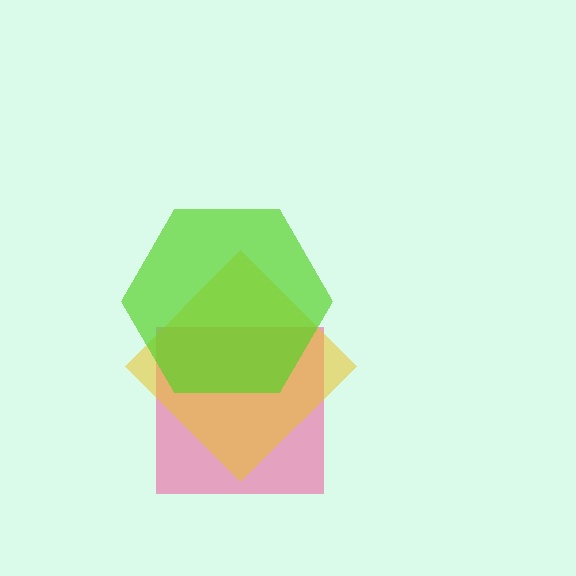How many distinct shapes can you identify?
There are 3 distinct shapes: a pink square, a yellow diamond, a lime hexagon.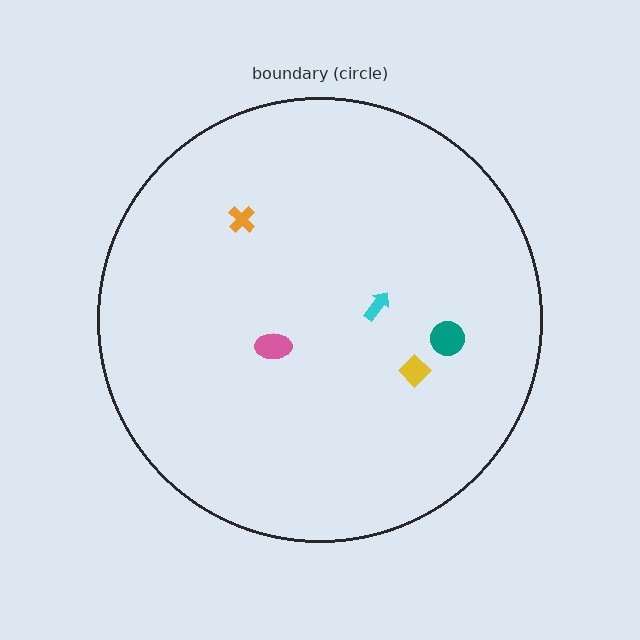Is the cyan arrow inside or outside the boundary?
Inside.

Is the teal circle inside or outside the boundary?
Inside.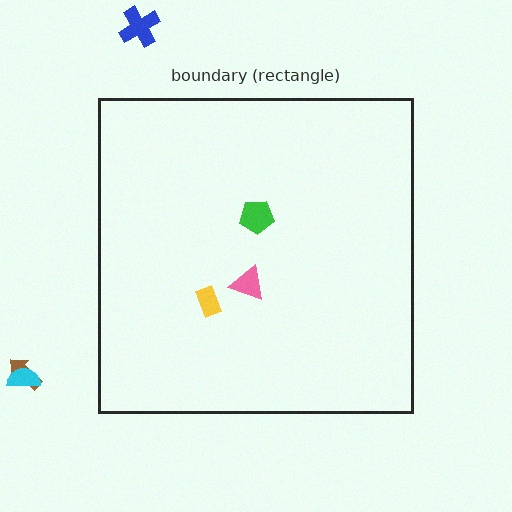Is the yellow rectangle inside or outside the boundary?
Inside.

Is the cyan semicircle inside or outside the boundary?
Outside.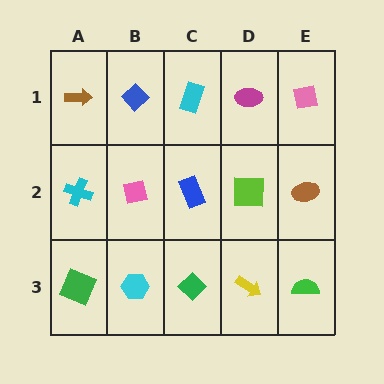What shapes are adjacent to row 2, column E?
A pink square (row 1, column E), a green semicircle (row 3, column E), a lime square (row 2, column D).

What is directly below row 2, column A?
A green square.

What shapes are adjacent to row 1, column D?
A lime square (row 2, column D), a cyan rectangle (row 1, column C), a pink square (row 1, column E).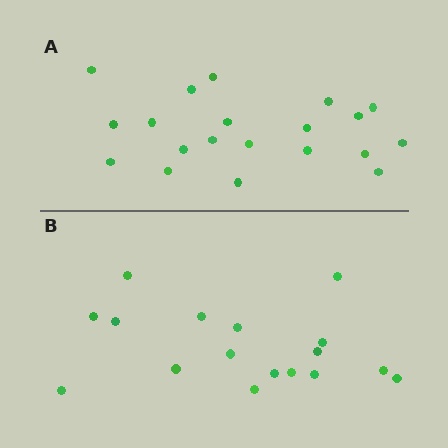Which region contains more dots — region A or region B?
Region A (the top region) has more dots.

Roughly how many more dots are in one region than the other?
Region A has just a few more — roughly 2 or 3 more dots than region B.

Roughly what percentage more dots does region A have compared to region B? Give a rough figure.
About 20% more.